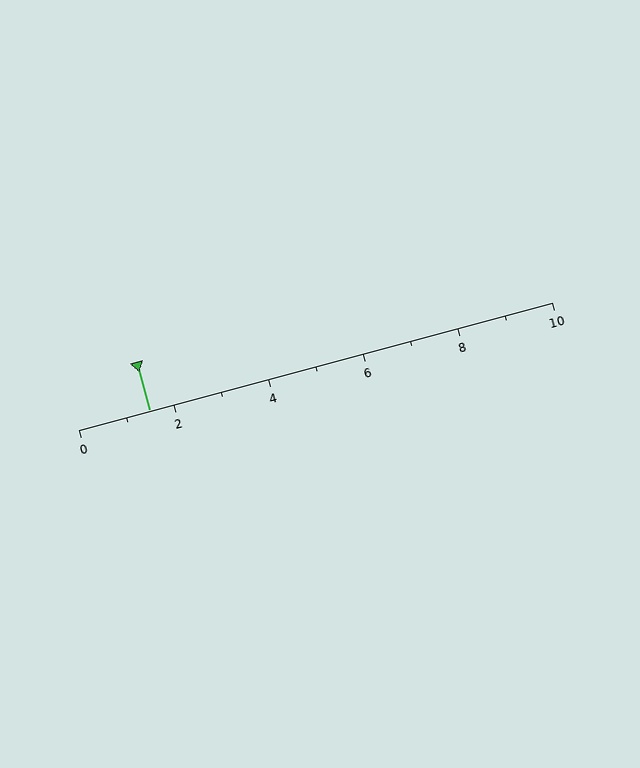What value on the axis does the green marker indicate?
The marker indicates approximately 1.5.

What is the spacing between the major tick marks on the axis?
The major ticks are spaced 2 apart.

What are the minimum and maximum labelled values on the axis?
The axis runs from 0 to 10.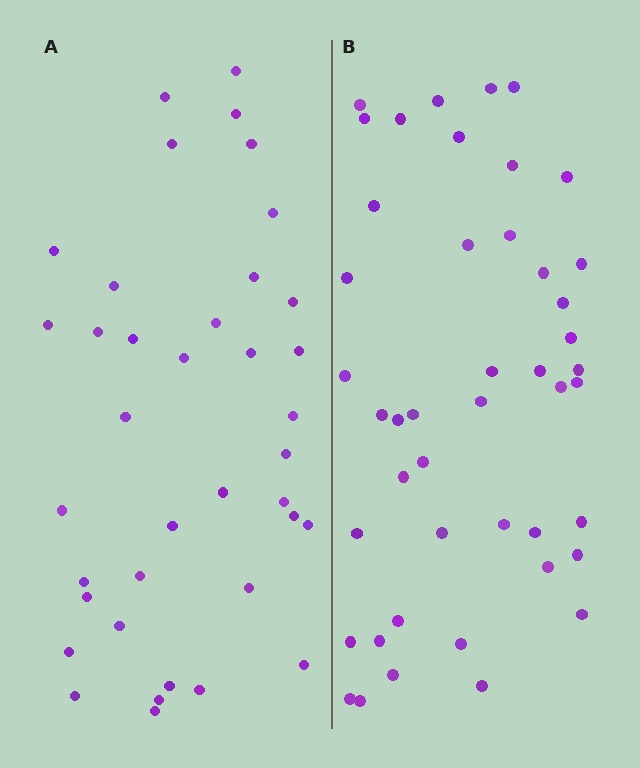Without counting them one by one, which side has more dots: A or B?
Region B (the right region) has more dots.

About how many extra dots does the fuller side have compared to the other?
Region B has roughly 8 or so more dots than region A.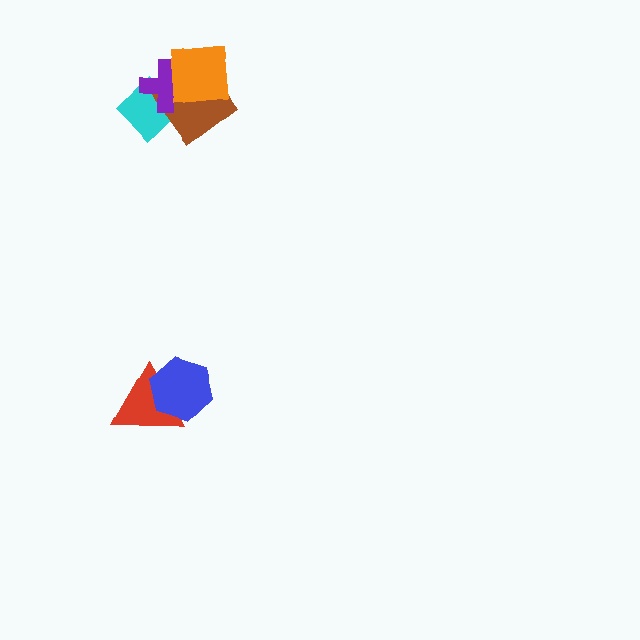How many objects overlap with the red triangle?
1 object overlaps with the red triangle.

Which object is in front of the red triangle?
The blue hexagon is in front of the red triangle.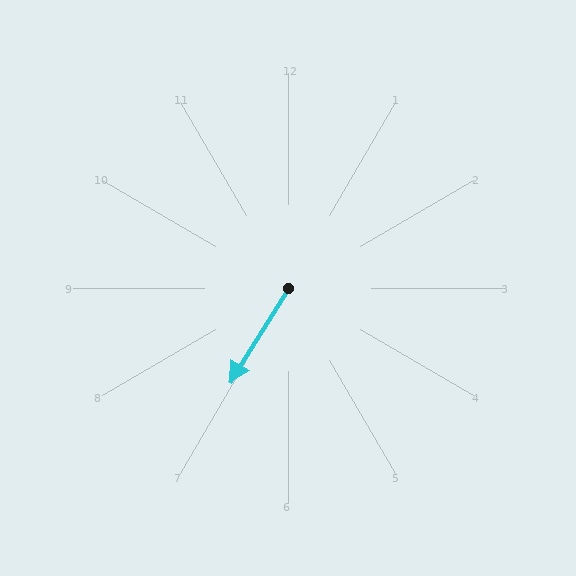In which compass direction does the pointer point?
Southwest.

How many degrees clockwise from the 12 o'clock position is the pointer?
Approximately 212 degrees.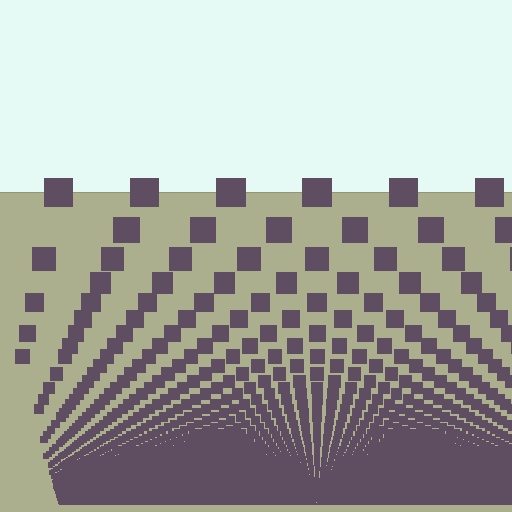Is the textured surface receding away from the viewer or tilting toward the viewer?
The surface appears to tilt toward the viewer. Texture elements get larger and sparser toward the top.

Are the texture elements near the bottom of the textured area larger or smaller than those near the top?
Smaller. The gradient is inverted — elements near the bottom are smaller and denser.